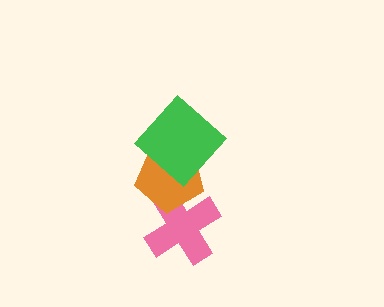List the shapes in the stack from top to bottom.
From top to bottom: the green diamond, the orange pentagon, the pink cross.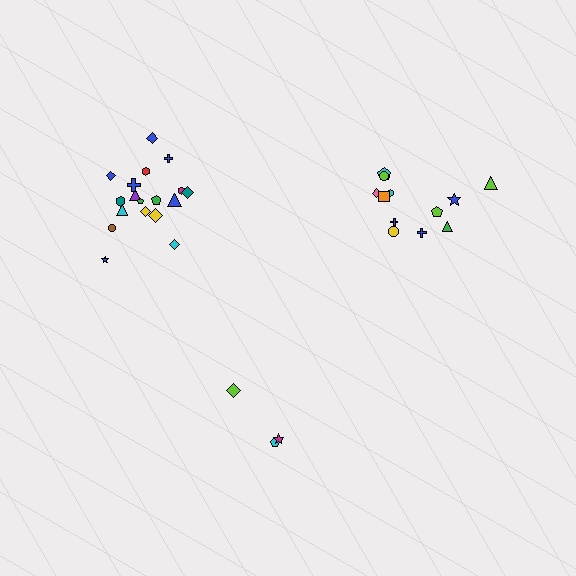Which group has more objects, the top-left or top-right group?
The top-left group.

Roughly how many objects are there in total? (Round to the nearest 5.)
Roughly 35 objects in total.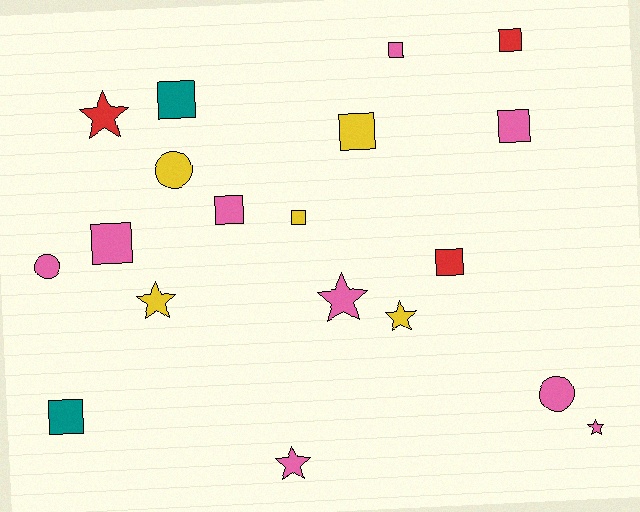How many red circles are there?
There are no red circles.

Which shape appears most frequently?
Square, with 10 objects.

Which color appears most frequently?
Pink, with 9 objects.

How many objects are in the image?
There are 19 objects.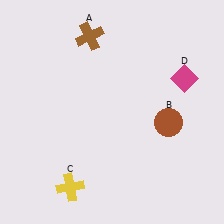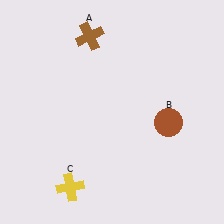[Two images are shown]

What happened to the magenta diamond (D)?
The magenta diamond (D) was removed in Image 2. It was in the top-right area of Image 1.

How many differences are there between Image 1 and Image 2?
There is 1 difference between the two images.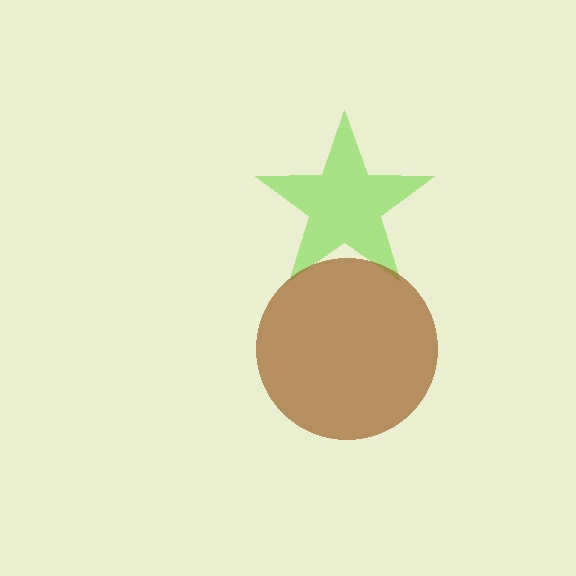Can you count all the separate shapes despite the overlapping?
Yes, there are 2 separate shapes.